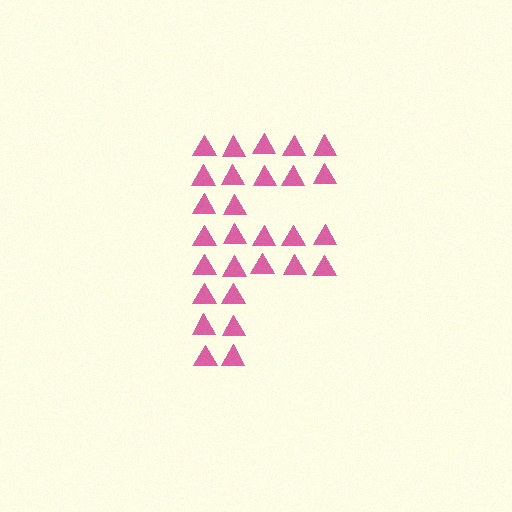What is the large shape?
The large shape is the letter F.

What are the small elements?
The small elements are triangles.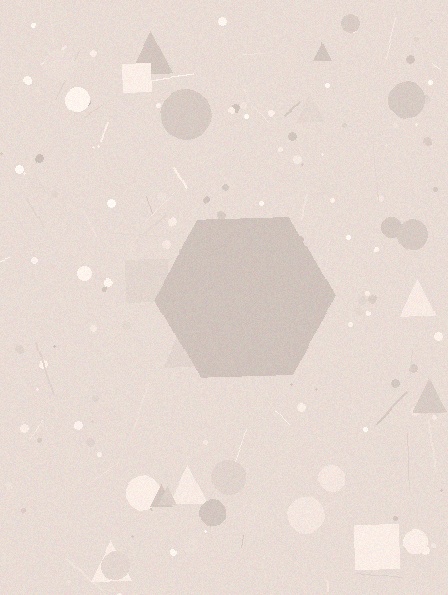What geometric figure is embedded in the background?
A hexagon is embedded in the background.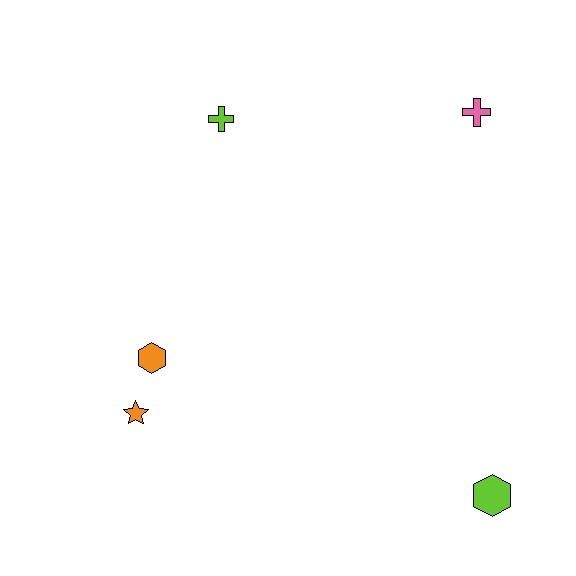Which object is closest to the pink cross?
The lime cross is closest to the pink cross.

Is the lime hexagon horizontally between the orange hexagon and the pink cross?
No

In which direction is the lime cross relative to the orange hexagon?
The lime cross is above the orange hexagon.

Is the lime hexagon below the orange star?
Yes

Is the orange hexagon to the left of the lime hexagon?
Yes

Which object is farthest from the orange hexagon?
The pink cross is farthest from the orange hexagon.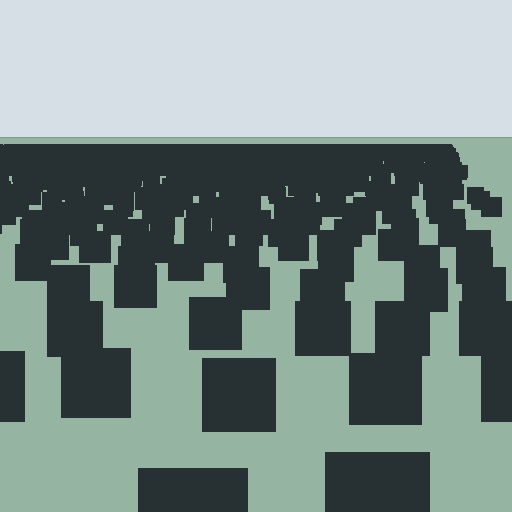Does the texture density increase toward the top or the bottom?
Density increases toward the top.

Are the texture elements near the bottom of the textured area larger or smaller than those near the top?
Larger. Near the bottom, elements are closer to the viewer and appear at a bigger on-screen size.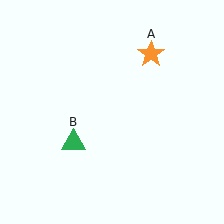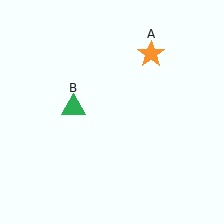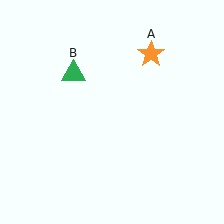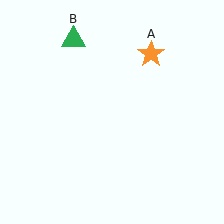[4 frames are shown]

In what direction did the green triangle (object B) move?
The green triangle (object B) moved up.